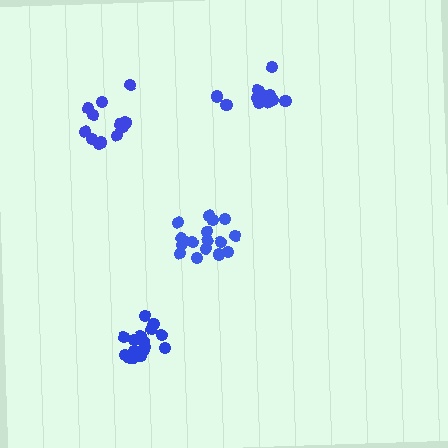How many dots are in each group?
Group 1: 12 dots, Group 2: 17 dots, Group 3: 17 dots, Group 4: 12 dots (58 total).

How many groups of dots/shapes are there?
There are 4 groups.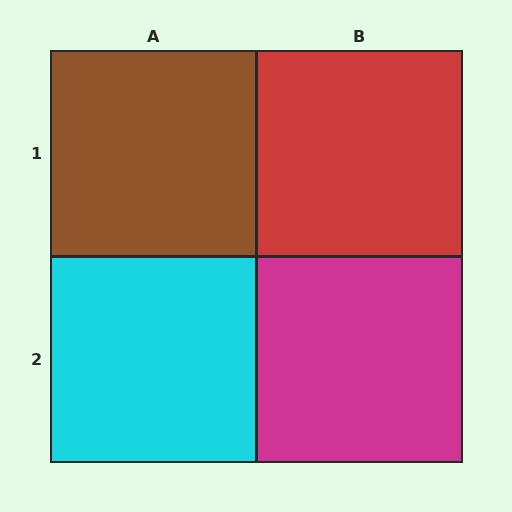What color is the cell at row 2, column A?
Cyan.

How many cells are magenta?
1 cell is magenta.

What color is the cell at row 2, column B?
Magenta.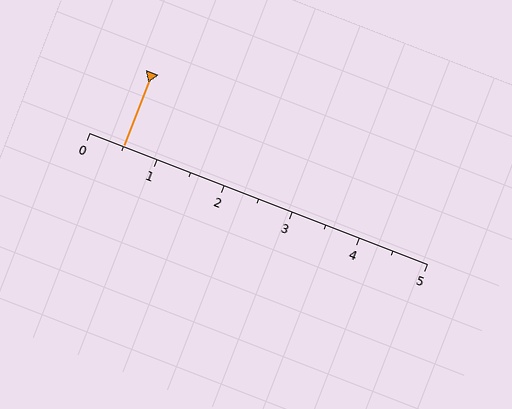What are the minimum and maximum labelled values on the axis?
The axis runs from 0 to 5.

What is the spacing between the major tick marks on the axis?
The major ticks are spaced 1 apart.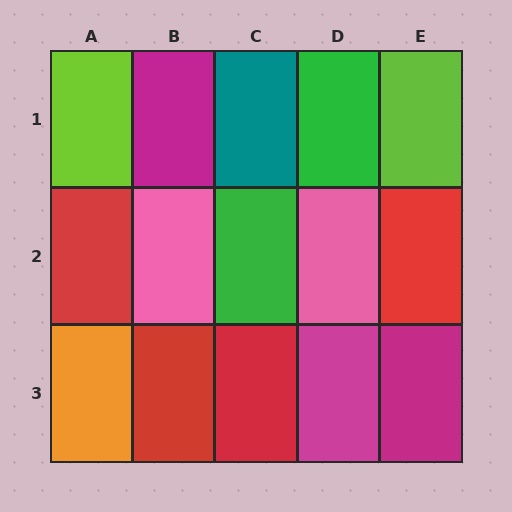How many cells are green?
2 cells are green.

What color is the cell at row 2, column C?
Green.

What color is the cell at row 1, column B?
Magenta.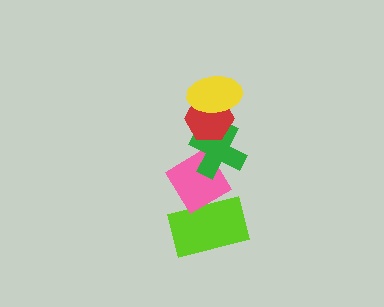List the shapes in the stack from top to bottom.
From top to bottom: the yellow ellipse, the red hexagon, the green cross, the pink diamond, the lime rectangle.